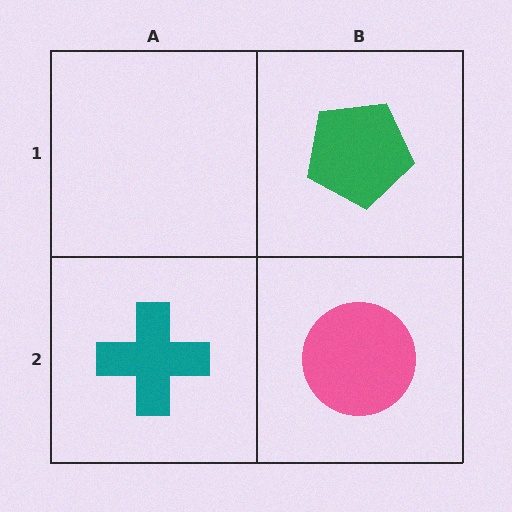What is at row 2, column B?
A pink circle.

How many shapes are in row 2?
2 shapes.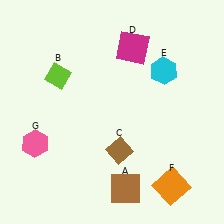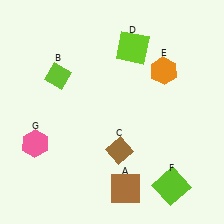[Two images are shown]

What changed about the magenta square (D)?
In Image 1, D is magenta. In Image 2, it changed to lime.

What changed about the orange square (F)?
In Image 1, F is orange. In Image 2, it changed to lime.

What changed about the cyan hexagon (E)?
In Image 1, E is cyan. In Image 2, it changed to orange.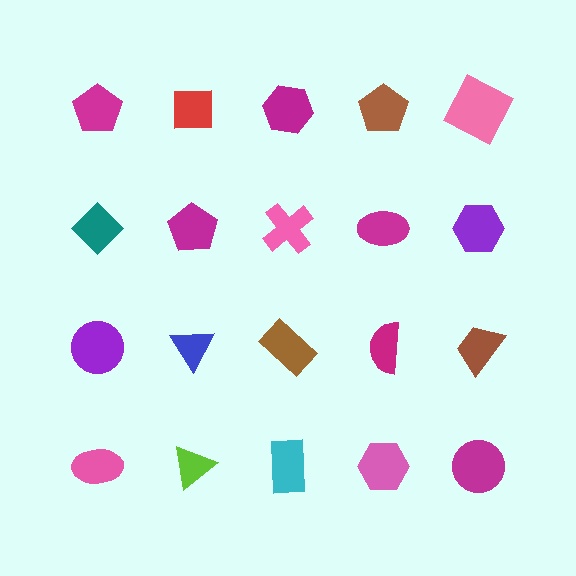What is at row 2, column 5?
A purple hexagon.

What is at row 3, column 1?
A purple circle.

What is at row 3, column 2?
A blue triangle.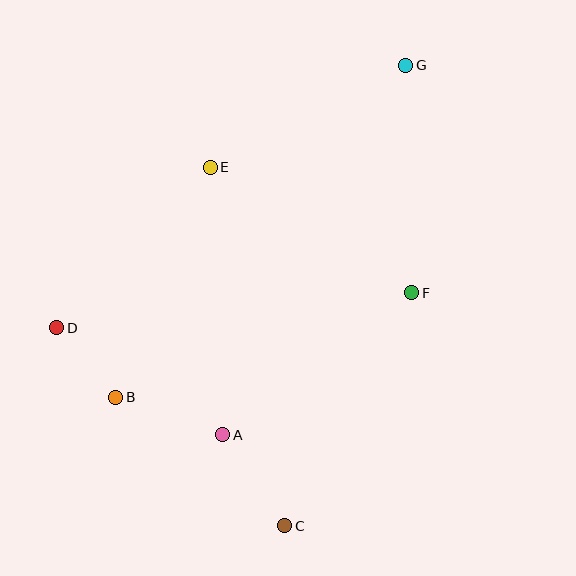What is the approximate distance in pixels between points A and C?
The distance between A and C is approximately 110 pixels.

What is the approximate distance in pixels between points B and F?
The distance between B and F is approximately 314 pixels.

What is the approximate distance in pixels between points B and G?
The distance between B and G is approximately 441 pixels.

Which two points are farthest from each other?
Points C and G are farthest from each other.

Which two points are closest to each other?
Points B and D are closest to each other.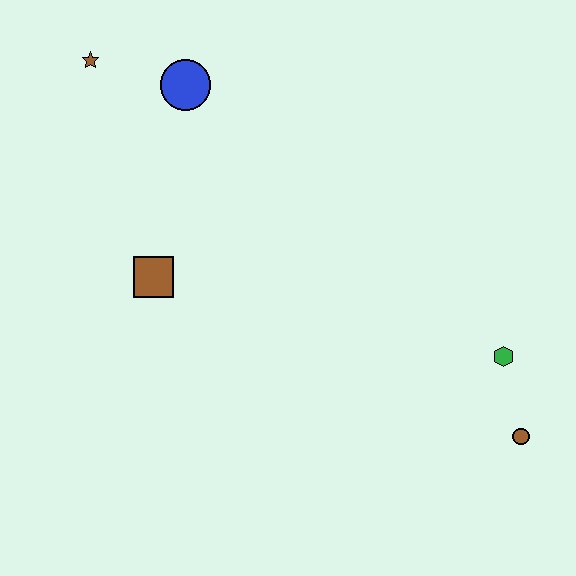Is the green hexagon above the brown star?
No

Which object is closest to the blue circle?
The brown star is closest to the blue circle.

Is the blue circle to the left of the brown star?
No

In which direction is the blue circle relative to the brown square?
The blue circle is above the brown square.